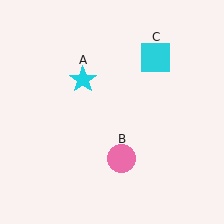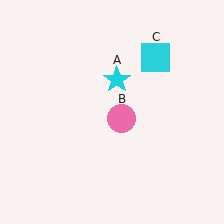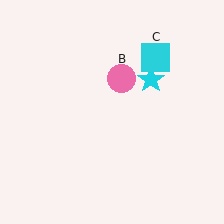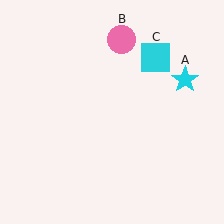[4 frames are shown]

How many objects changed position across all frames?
2 objects changed position: cyan star (object A), pink circle (object B).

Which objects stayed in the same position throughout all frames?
Cyan square (object C) remained stationary.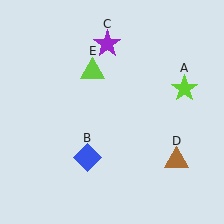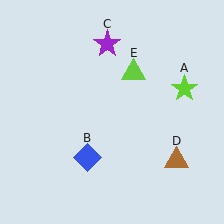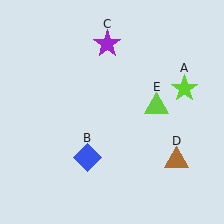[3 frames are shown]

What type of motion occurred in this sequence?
The lime triangle (object E) rotated clockwise around the center of the scene.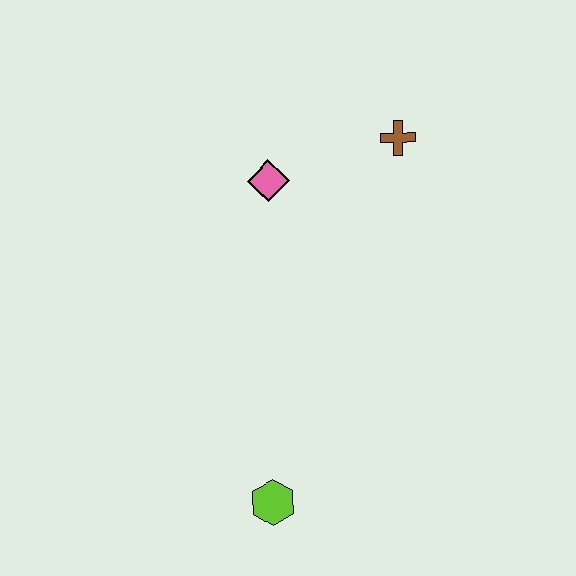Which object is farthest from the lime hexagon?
The brown cross is farthest from the lime hexagon.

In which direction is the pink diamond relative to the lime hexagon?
The pink diamond is above the lime hexagon.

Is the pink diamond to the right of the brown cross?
No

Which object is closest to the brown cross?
The pink diamond is closest to the brown cross.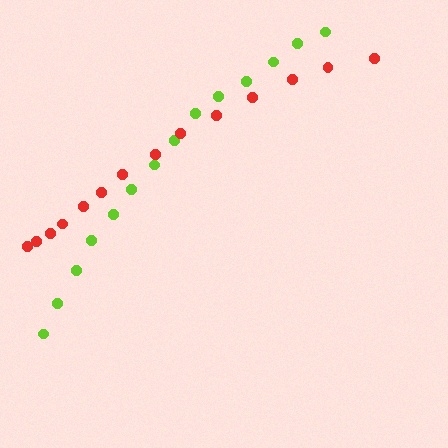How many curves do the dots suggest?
There are 2 distinct paths.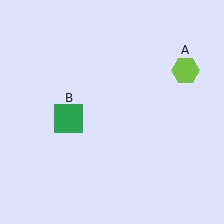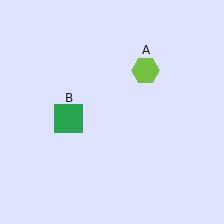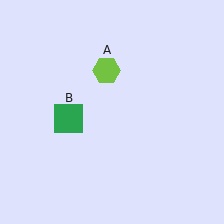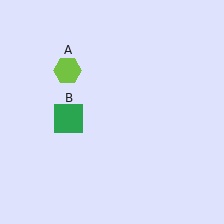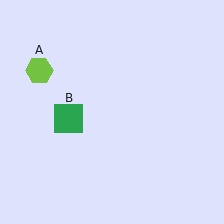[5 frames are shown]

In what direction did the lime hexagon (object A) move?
The lime hexagon (object A) moved left.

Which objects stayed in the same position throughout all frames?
Green square (object B) remained stationary.